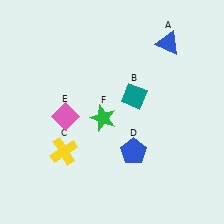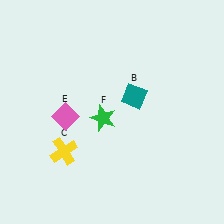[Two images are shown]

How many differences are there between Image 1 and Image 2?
There are 2 differences between the two images.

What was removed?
The blue triangle (A), the blue pentagon (D) were removed in Image 2.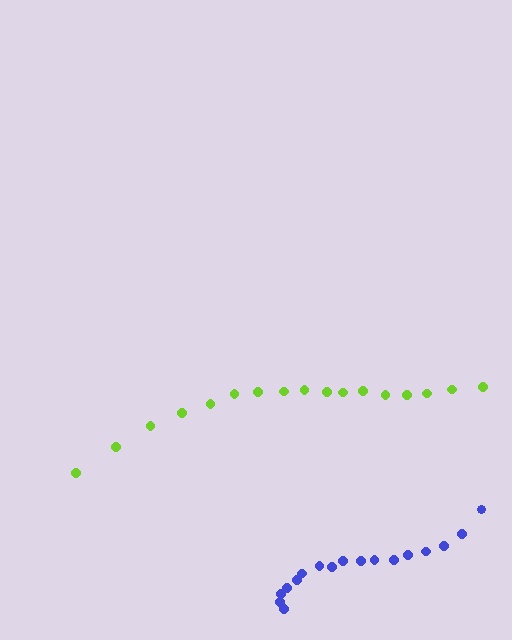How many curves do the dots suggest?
There are 2 distinct paths.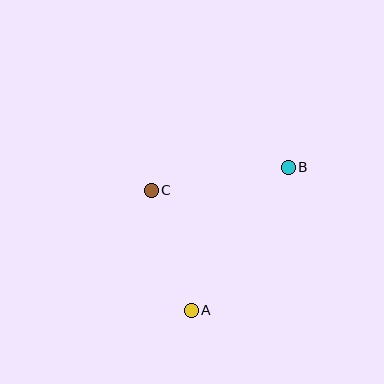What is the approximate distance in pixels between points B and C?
The distance between B and C is approximately 139 pixels.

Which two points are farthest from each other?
Points A and B are farthest from each other.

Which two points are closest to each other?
Points A and C are closest to each other.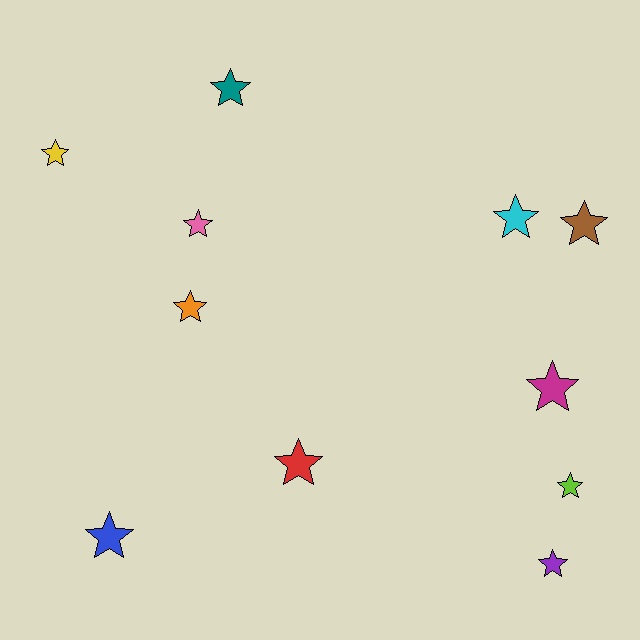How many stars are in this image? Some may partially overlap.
There are 11 stars.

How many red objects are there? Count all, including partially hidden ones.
There is 1 red object.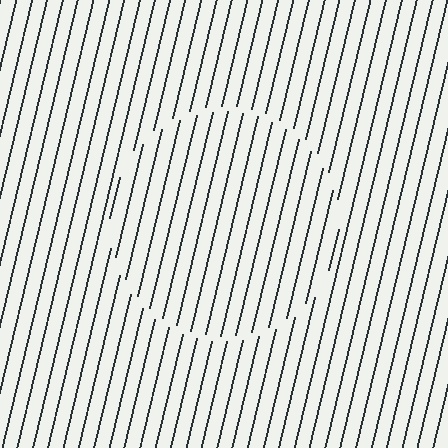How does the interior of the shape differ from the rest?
The interior of the shape contains the same grating, shifted by half a period — the contour is defined by the phase discontinuity where line-ends from the inner and outer gratings abut.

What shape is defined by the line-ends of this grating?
An illusory circle. The interior of the shape contains the same grating, shifted by half a period — the contour is defined by the phase discontinuity where line-ends from the inner and outer gratings abut.